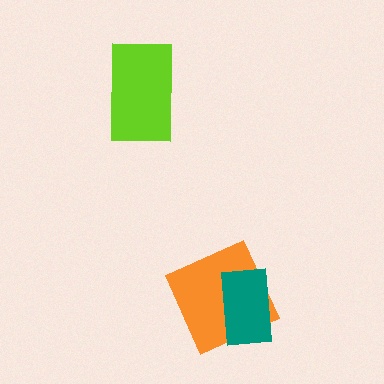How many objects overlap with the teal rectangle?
1 object overlaps with the teal rectangle.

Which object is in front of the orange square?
The teal rectangle is in front of the orange square.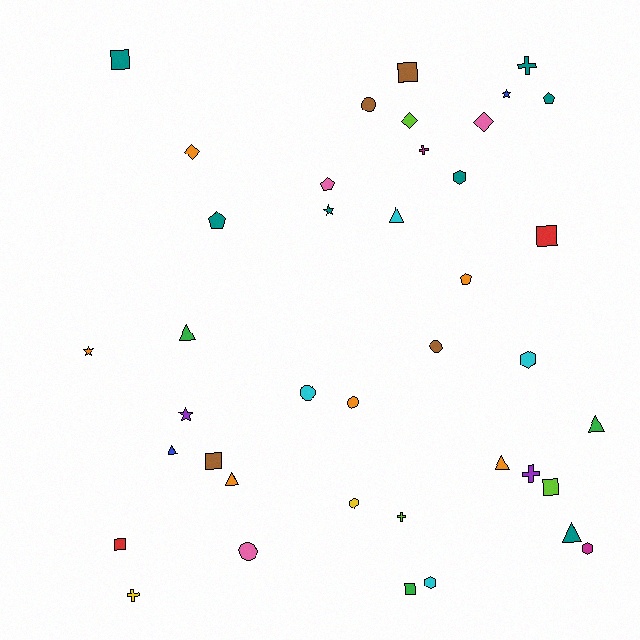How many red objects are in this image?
There are 2 red objects.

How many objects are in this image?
There are 40 objects.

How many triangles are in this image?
There are 7 triangles.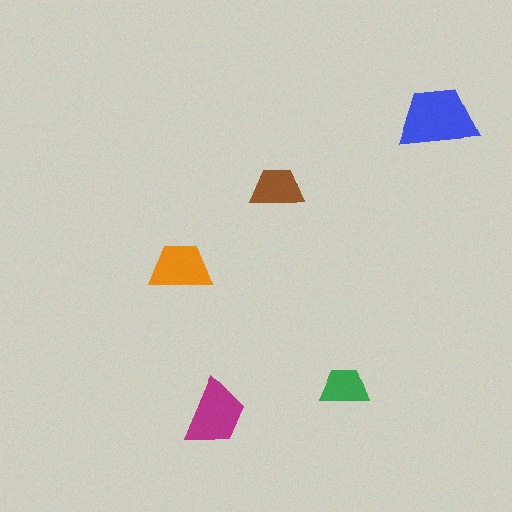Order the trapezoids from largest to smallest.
the blue one, the magenta one, the orange one, the brown one, the green one.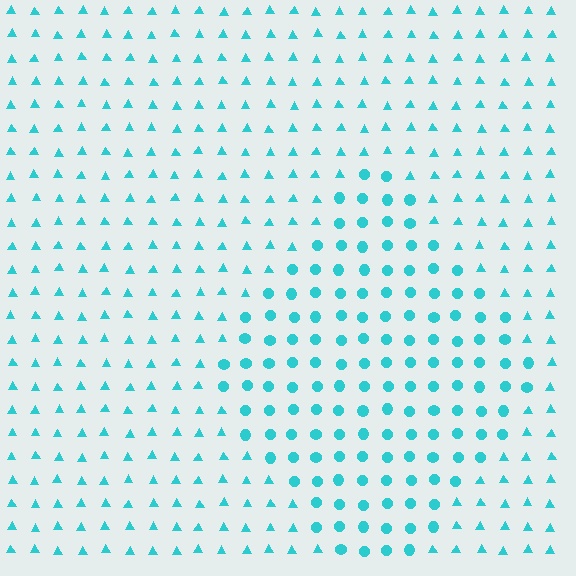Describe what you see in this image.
The image is filled with small cyan elements arranged in a uniform grid. A diamond-shaped region contains circles, while the surrounding area contains triangles. The boundary is defined purely by the change in element shape.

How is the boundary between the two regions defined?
The boundary is defined by a change in element shape: circles inside vs. triangles outside. All elements share the same color and spacing.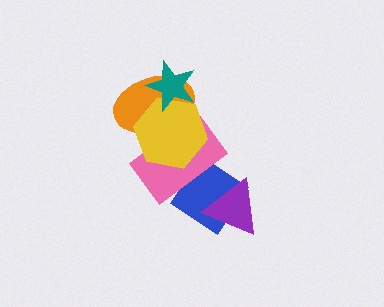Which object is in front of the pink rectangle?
The yellow hexagon is in front of the pink rectangle.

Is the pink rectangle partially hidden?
Yes, it is partially covered by another shape.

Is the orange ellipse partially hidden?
Yes, it is partially covered by another shape.